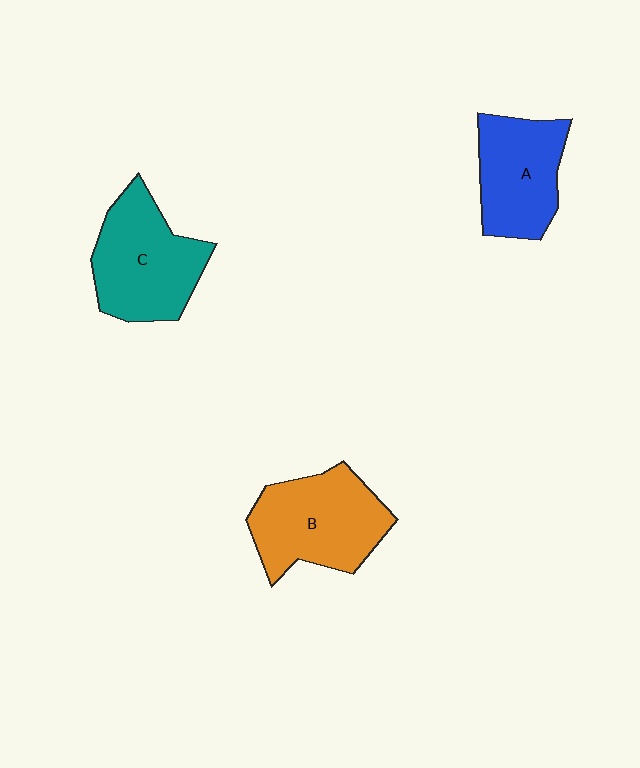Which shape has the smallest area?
Shape A (blue).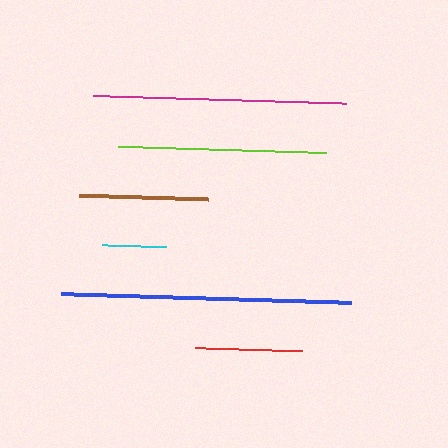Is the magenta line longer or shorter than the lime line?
The magenta line is longer than the lime line.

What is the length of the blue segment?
The blue segment is approximately 290 pixels long.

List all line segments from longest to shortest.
From longest to shortest: blue, magenta, lime, brown, red, cyan.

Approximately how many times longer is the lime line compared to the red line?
The lime line is approximately 2.0 times the length of the red line.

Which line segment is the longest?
The blue line is the longest at approximately 290 pixels.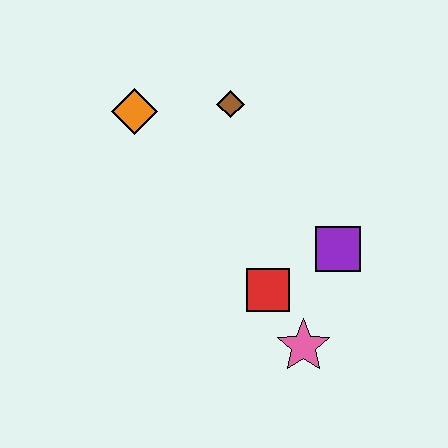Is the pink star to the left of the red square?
No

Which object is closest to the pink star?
The red square is closest to the pink star.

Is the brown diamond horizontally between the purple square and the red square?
No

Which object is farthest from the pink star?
The orange diamond is farthest from the pink star.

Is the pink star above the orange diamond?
No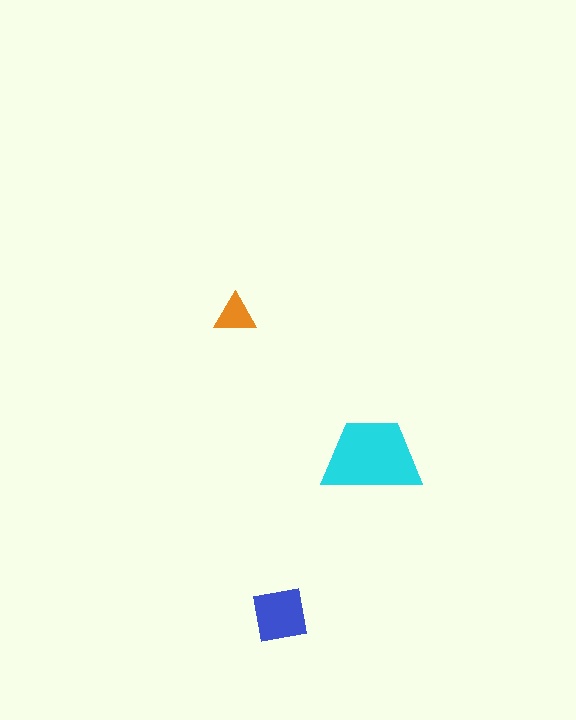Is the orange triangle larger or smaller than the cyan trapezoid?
Smaller.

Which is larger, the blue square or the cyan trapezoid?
The cyan trapezoid.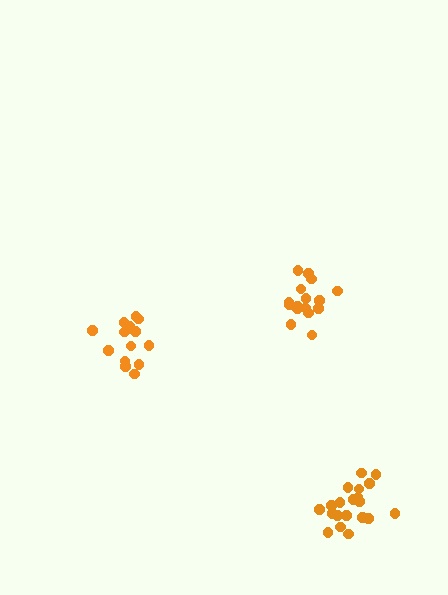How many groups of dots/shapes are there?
There are 3 groups.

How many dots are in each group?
Group 1: 16 dots, Group 2: 20 dots, Group 3: 14 dots (50 total).